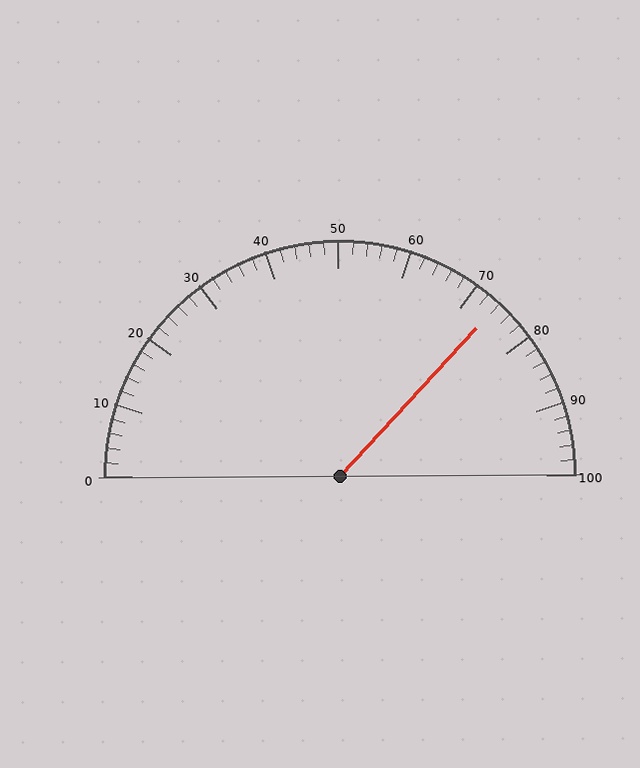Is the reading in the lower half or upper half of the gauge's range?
The reading is in the upper half of the range (0 to 100).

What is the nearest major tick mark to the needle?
The nearest major tick mark is 70.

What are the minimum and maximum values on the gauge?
The gauge ranges from 0 to 100.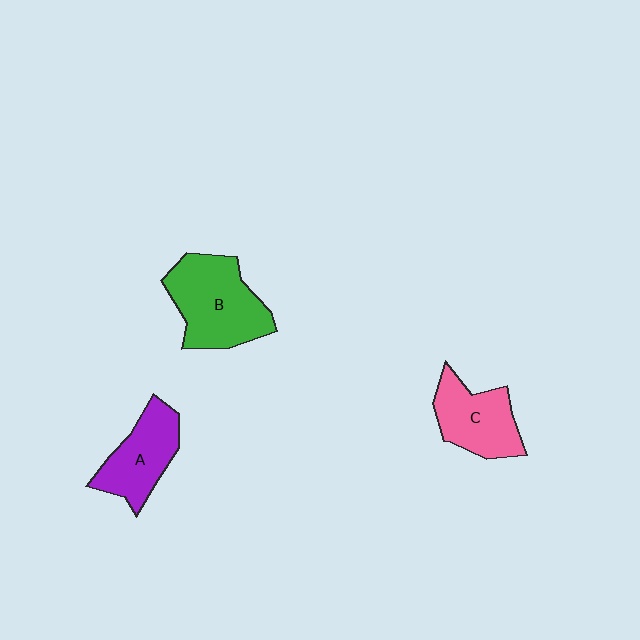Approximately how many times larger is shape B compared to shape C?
Approximately 1.4 times.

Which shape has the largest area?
Shape B (green).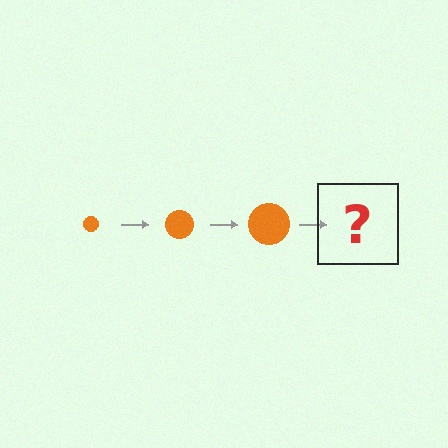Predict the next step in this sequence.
The next step is an orange circle, larger than the previous one.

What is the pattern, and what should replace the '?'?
The pattern is that the circle gets progressively larger each step. The '?' should be an orange circle, larger than the previous one.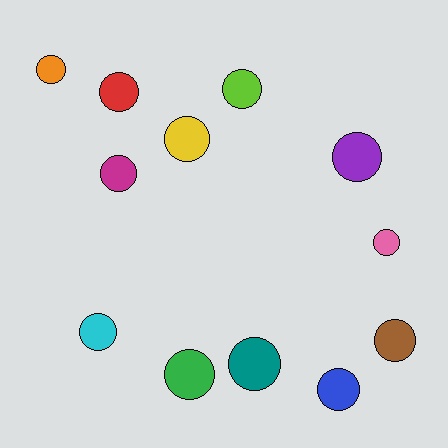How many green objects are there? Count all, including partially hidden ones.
There is 1 green object.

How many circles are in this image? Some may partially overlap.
There are 12 circles.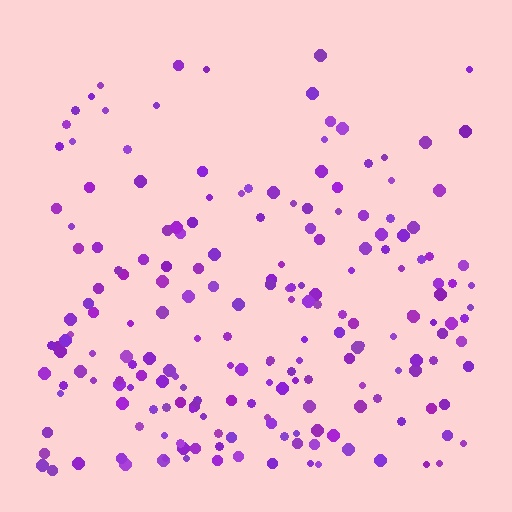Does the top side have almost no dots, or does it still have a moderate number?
Still a moderate number, just noticeably fewer than the bottom.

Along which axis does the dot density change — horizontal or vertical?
Vertical.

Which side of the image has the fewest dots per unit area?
The top.